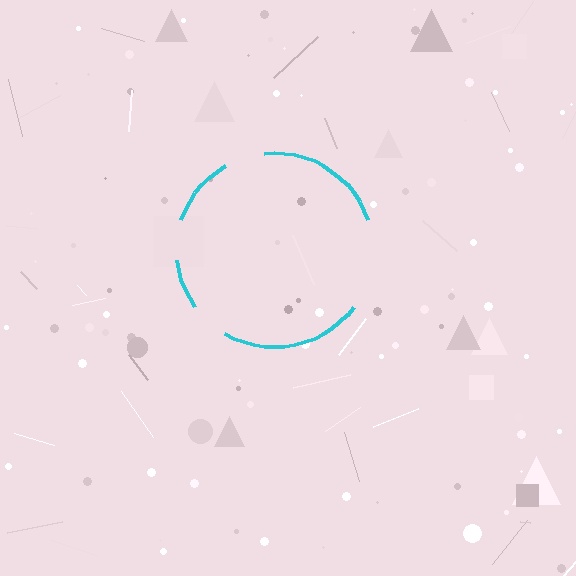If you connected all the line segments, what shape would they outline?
They would outline a circle.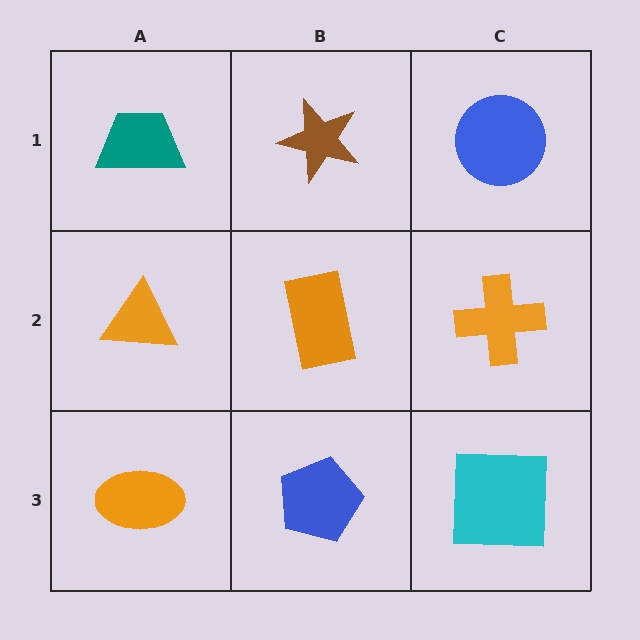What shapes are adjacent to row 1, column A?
An orange triangle (row 2, column A), a brown star (row 1, column B).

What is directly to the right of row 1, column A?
A brown star.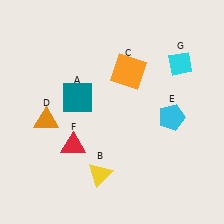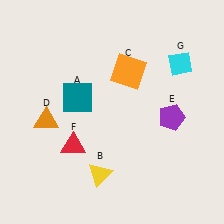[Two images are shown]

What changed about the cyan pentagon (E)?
In Image 1, E is cyan. In Image 2, it changed to purple.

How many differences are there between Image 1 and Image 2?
There is 1 difference between the two images.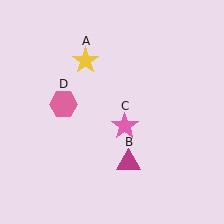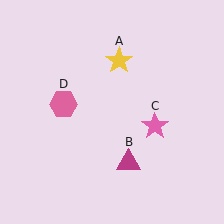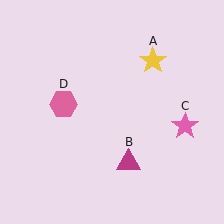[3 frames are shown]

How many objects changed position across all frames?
2 objects changed position: yellow star (object A), pink star (object C).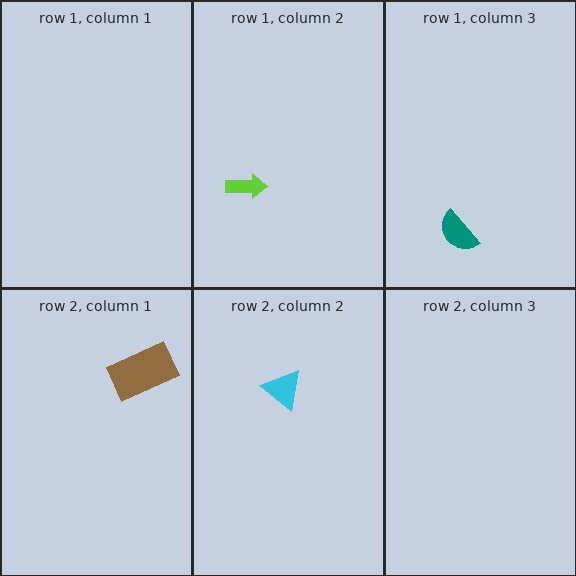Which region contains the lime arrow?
The row 1, column 2 region.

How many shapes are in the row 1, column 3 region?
1.